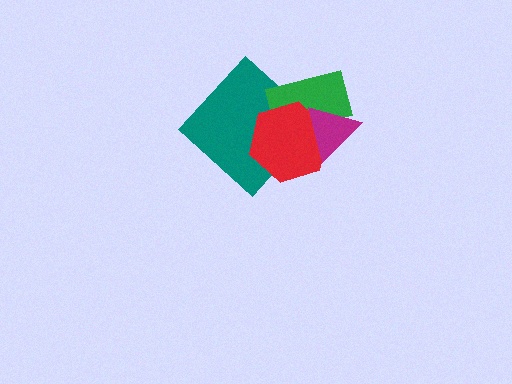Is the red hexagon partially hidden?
Yes, it is partially covered by another shape.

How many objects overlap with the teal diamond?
2 objects overlap with the teal diamond.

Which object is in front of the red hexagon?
The magenta triangle is in front of the red hexagon.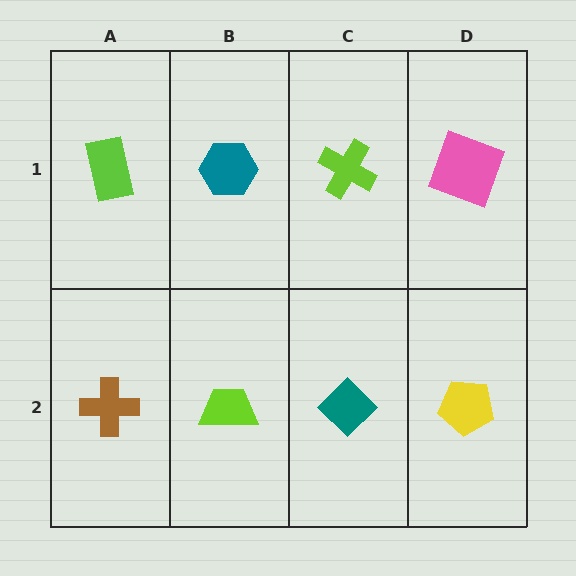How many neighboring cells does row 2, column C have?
3.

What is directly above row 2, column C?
A lime cross.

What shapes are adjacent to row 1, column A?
A brown cross (row 2, column A), a teal hexagon (row 1, column B).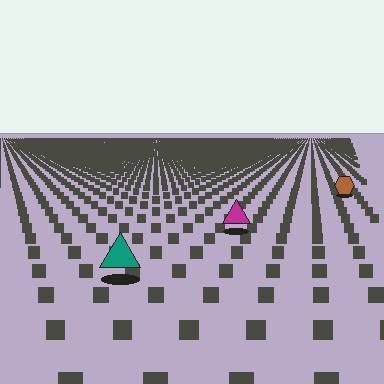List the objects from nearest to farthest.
From nearest to farthest: the teal triangle, the magenta triangle, the brown hexagon.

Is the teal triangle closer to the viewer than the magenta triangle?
Yes. The teal triangle is closer — you can tell from the texture gradient: the ground texture is coarser near it.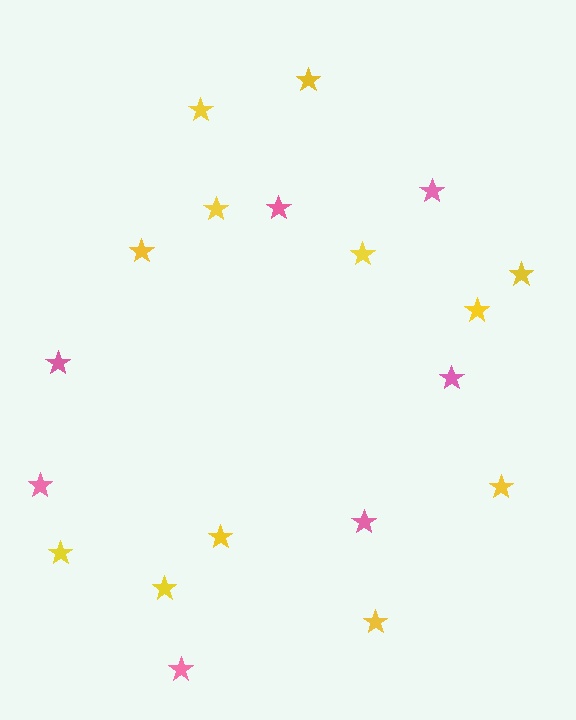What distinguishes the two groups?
There are 2 groups: one group of pink stars (7) and one group of yellow stars (12).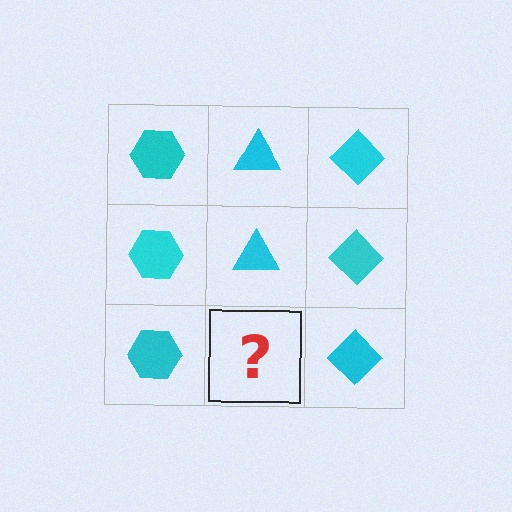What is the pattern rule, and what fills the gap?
The rule is that each column has a consistent shape. The gap should be filled with a cyan triangle.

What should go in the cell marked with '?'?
The missing cell should contain a cyan triangle.